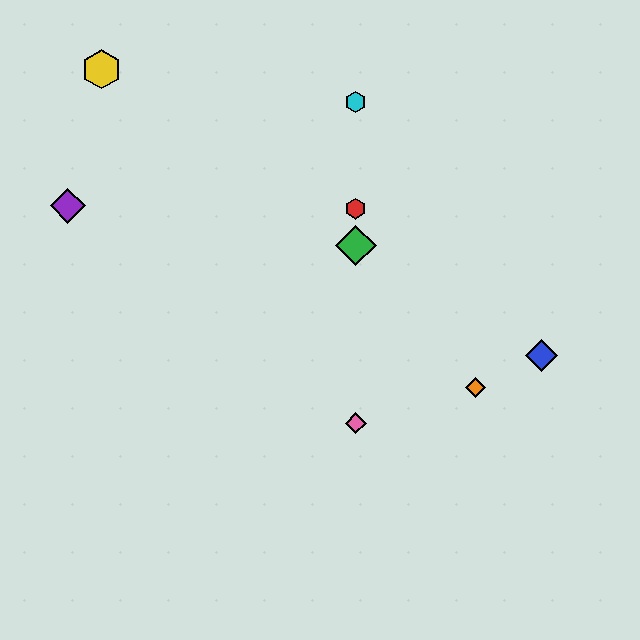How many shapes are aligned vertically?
4 shapes (the red hexagon, the green diamond, the cyan hexagon, the pink diamond) are aligned vertically.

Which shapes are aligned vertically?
The red hexagon, the green diamond, the cyan hexagon, the pink diamond are aligned vertically.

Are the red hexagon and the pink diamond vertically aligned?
Yes, both are at x≈356.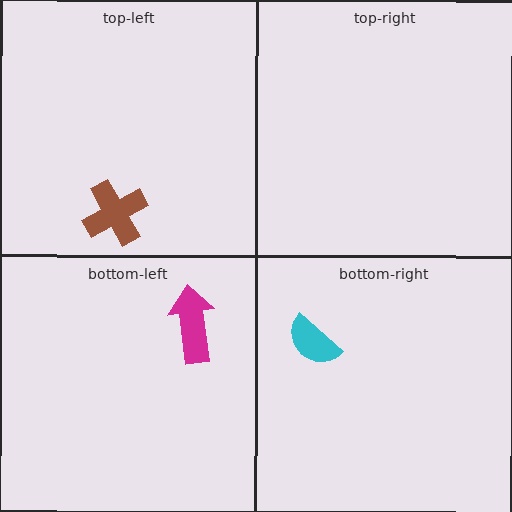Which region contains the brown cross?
The top-left region.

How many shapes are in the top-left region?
1.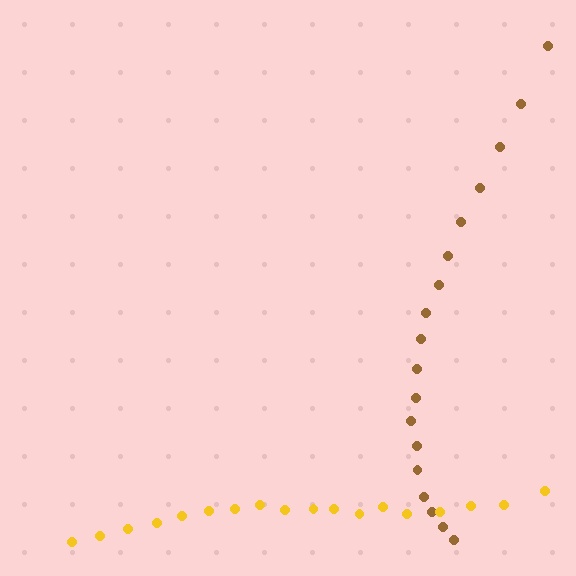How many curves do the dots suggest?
There are 2 distinct paths.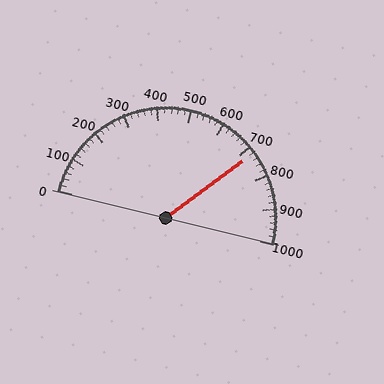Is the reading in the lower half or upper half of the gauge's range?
The reading is in the upper half of the range (0 to 1000).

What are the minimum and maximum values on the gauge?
The gauge ranges from 0 to 1000.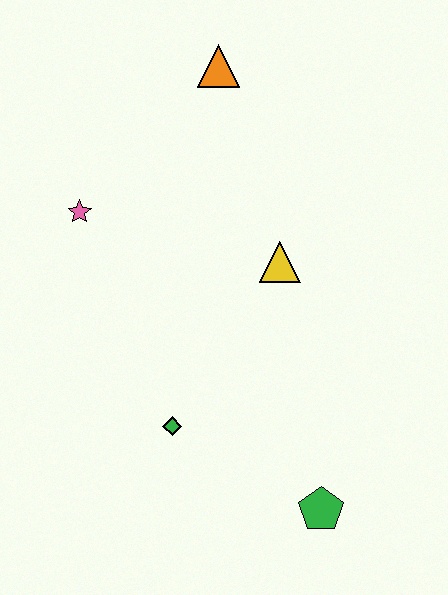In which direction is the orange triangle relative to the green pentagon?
The orange triangle is above the green pentagon.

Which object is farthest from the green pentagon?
The orange triangle is farthest from the green pentagon.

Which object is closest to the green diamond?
The green pentagon is closest to the green diamond.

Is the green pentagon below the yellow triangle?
Yes